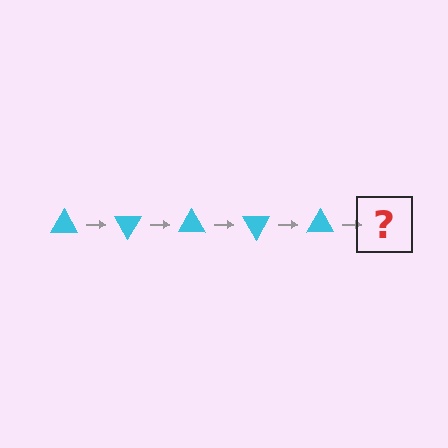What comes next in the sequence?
The next element should be a cyan triangle rotated 300 degrees.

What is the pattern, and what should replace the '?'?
The pattern is that the triangle rotates 60 degrees each step. The '?' should be a cyan triangle rotated 300 degrees.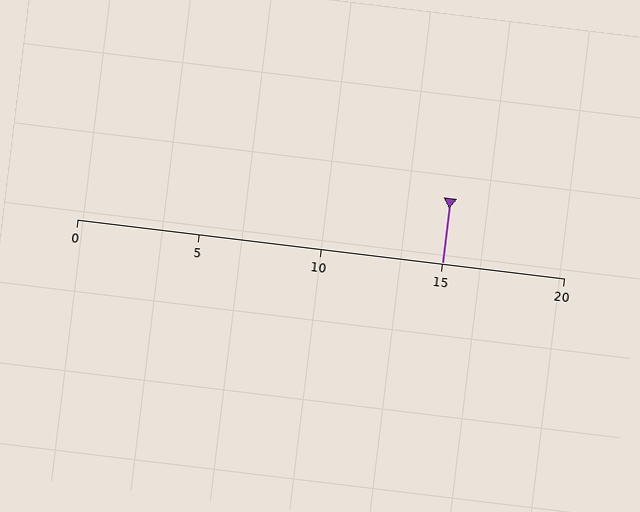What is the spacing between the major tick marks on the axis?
The major ticks are spaced 5 apart.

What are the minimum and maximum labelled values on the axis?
The axis runs from 0 to 20.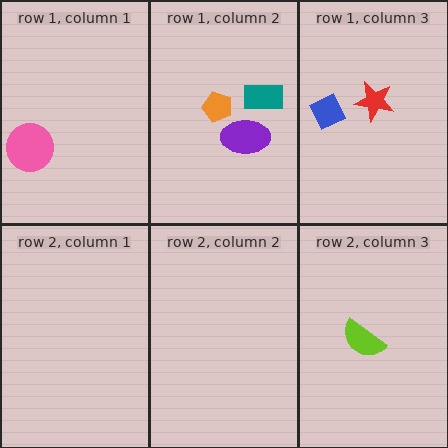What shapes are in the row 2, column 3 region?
The lime semicircle.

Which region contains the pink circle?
The row 1, column 1 region.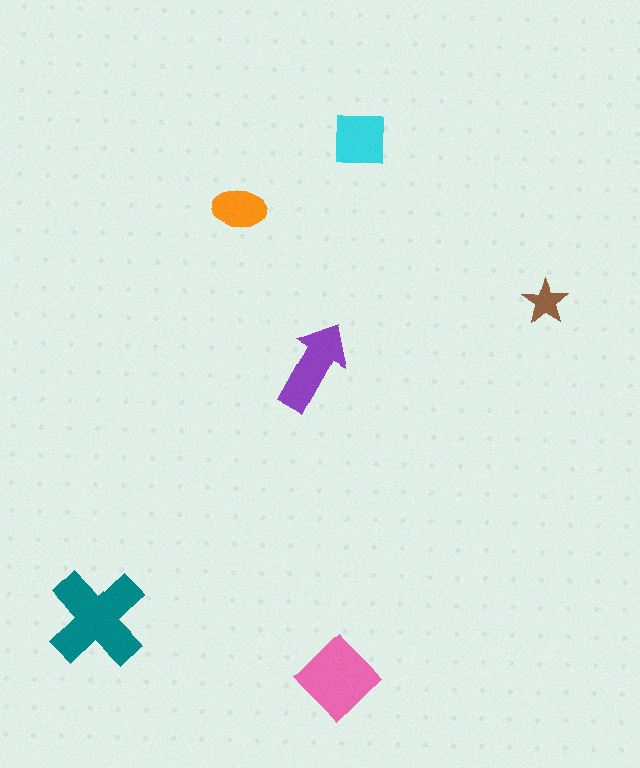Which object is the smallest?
The brown star.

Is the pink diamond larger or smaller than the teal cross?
Smaller.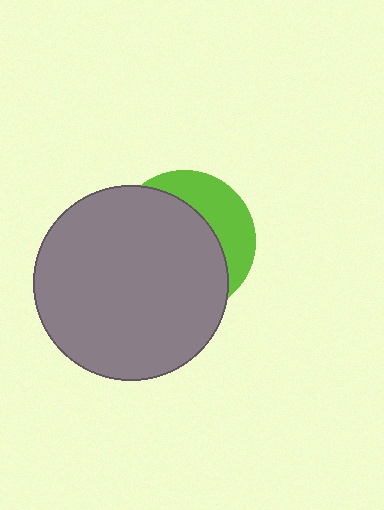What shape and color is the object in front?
The object in front is a gray circle.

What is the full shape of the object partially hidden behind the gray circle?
The partially hidden object is a lime circle.